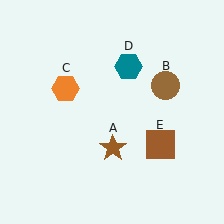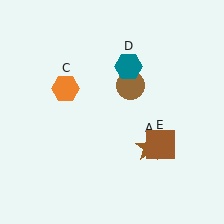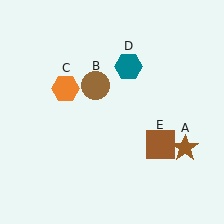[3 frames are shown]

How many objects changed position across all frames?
2 objects changed position: brown star (object A), brown circle (object B).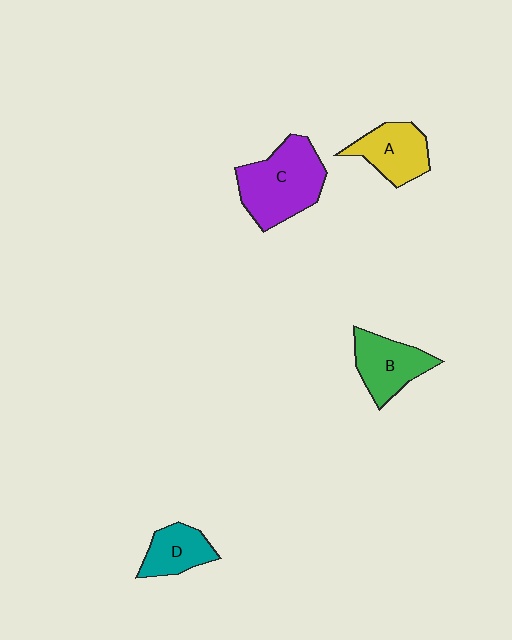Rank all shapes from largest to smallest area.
From largest to smallest: C (purple), B (green), A (yellow), D (teal).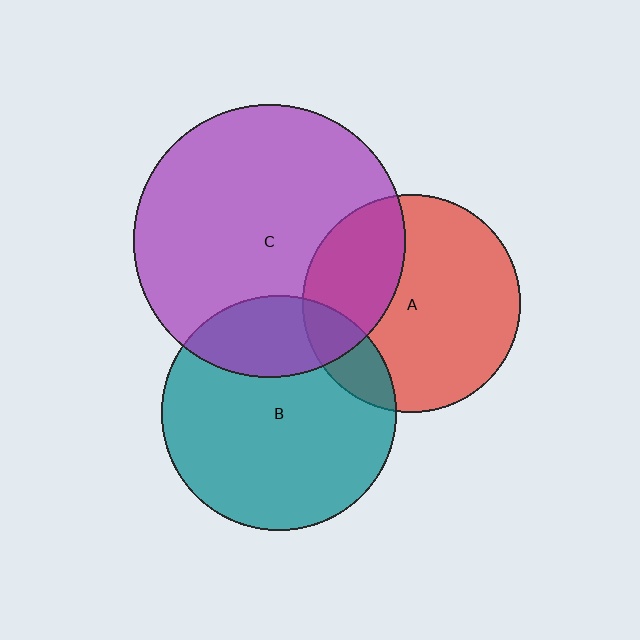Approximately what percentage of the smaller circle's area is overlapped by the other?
Approximately 30%.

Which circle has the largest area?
Circle C (purple).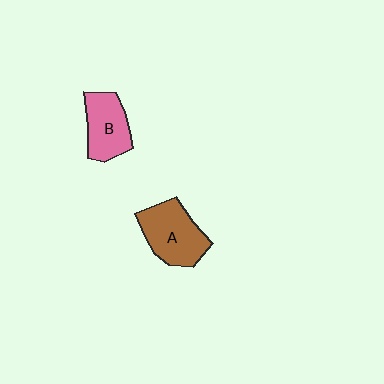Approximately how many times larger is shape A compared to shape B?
Approximately 1.2 times.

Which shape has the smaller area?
Shape B (pink).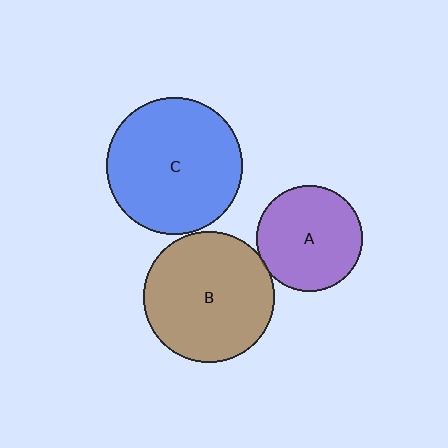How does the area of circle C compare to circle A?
Approximately 1.6 times.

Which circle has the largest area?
Circle C (blue).